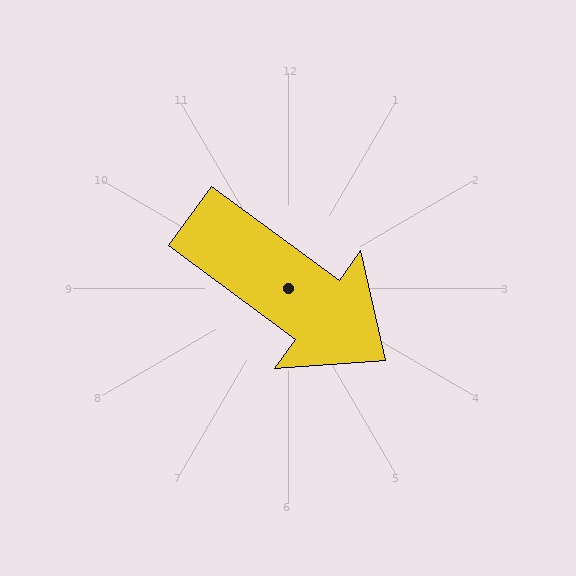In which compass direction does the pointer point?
Southeast.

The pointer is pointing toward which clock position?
Roughly 4 o'clock.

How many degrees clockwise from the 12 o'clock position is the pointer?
Approximately 126 degrees.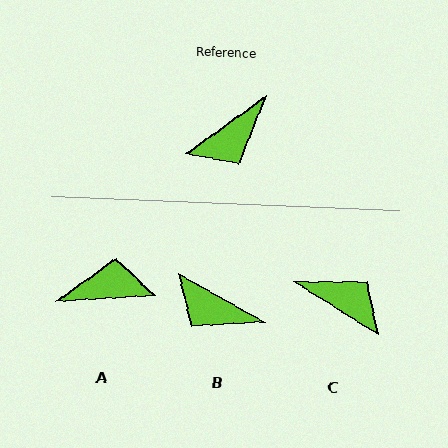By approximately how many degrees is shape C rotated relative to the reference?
Approximately 112 degrees counter-clockwise.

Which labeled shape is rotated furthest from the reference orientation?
A, about 148 degrees away.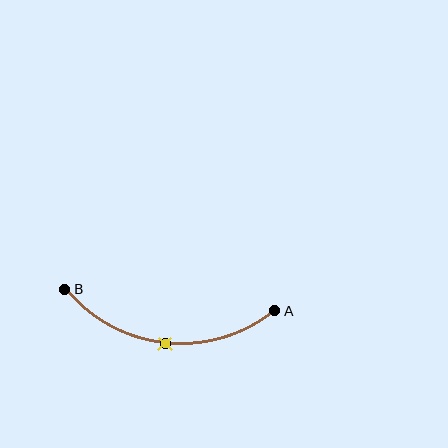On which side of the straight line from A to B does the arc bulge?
The arc bulges below the straight line connecting A and B.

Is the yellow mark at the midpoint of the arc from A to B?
Yes. The yellow mark lies on the arc at equal arc-length from both A and B — it is the arc midpoint.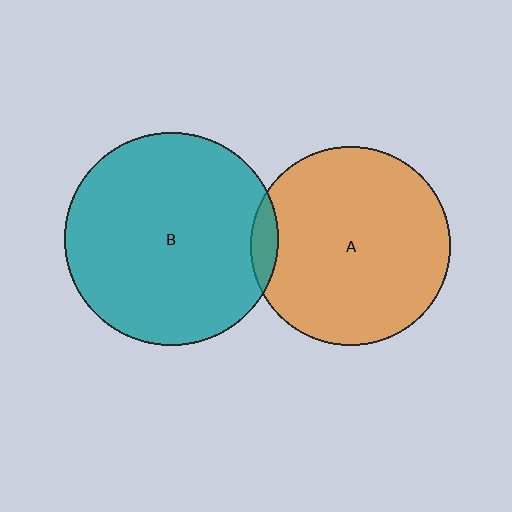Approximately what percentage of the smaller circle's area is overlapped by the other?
Approximately 5%.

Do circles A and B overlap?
Yes.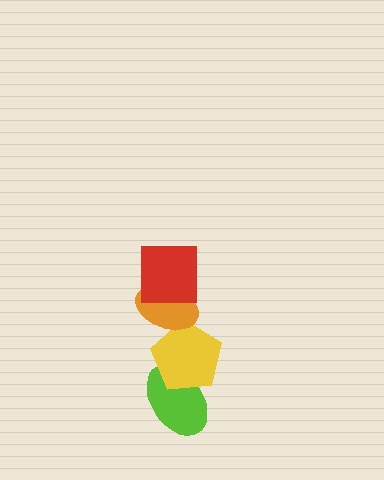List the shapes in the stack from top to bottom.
From top to bottom: the red square, the orange ellipse, the yellow pentagon, the lime ellipse.